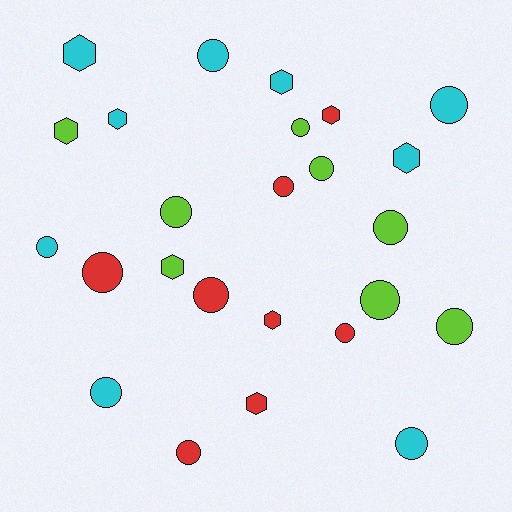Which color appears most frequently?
Cyan, with 9 objects.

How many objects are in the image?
There are 25 objects.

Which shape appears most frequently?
Circle, with 16 objects.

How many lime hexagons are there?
There are 2 lime hexagons.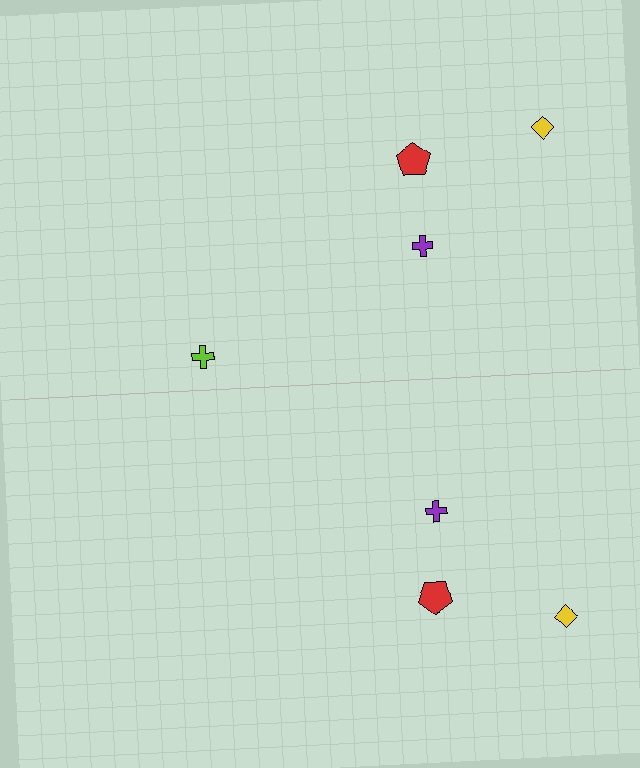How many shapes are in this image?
There are 7 shapes in this image.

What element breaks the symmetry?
A lime cross is missing from the bottom side.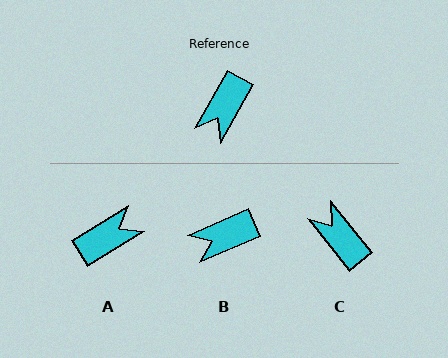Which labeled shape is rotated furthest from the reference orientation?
A, about 150 degrees away.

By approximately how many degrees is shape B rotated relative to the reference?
Approximately 38 degrees clockwise.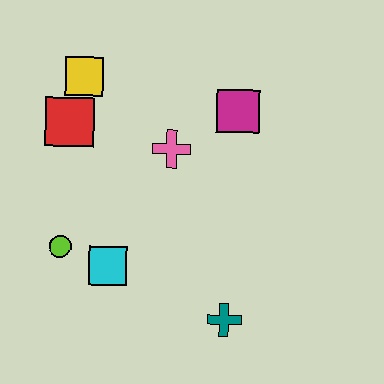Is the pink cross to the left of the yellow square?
No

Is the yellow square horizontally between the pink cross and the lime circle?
Yes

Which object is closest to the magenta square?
The pink cross is closest to the magenta square.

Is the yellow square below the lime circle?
No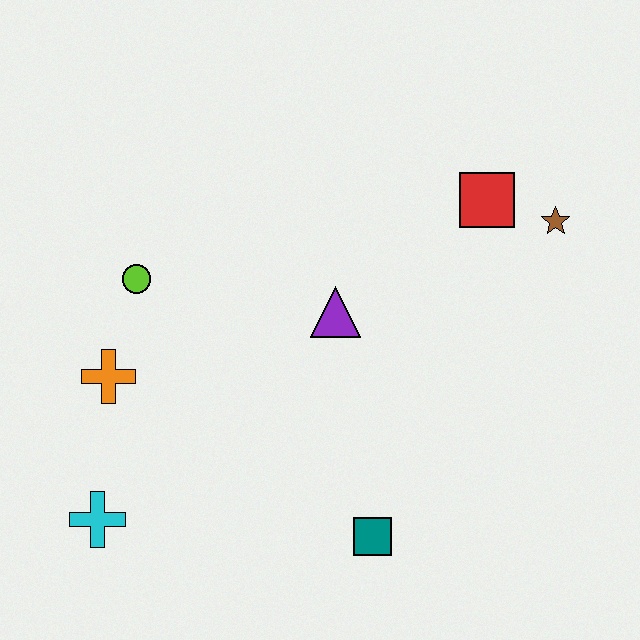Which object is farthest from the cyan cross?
The brown star is farthest from the cyan cross.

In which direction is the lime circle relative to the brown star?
The lime circle is to the left of the brown star.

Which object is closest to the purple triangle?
The red square is closest to the purple triangle.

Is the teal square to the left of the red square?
Yes